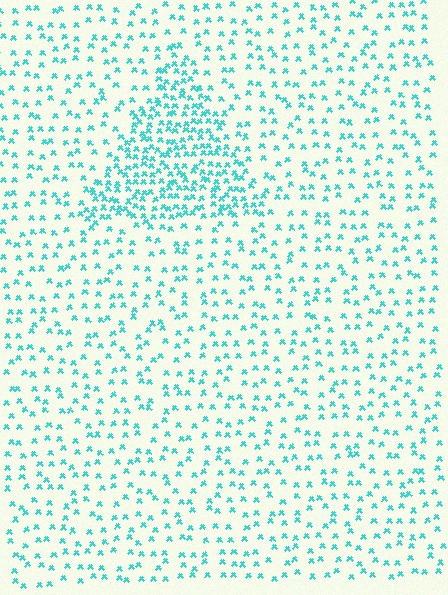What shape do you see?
I see a triangle.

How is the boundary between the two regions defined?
The boundary is defined by a change in element density (approximately 2.4x ratio). All elements are the same color, size, and shape.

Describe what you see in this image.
The image contains small cyan elements arranged at two different densities. A triangle-shaped region is visible where the elements are more densely packed than the surrounding area.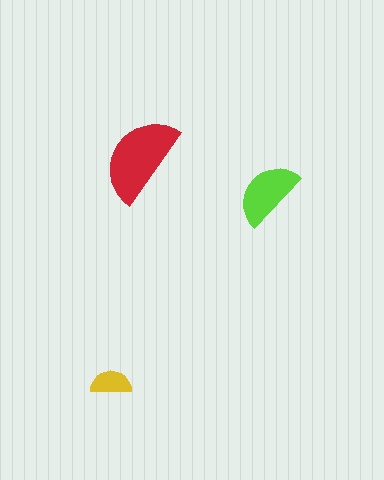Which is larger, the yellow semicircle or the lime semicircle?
The lime one.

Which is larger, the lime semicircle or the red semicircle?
The red one.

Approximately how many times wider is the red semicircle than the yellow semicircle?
About 2 times wider.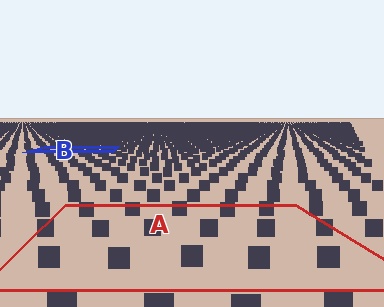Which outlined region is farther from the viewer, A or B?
Region B is farther from the viewer — the texture elements inside it appear smaller and more densely packed.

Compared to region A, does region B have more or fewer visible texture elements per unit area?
Region B has more texture elements per unit area — they are packed more densely because it is farther away.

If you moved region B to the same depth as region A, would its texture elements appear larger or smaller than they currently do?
They would appear larger. At a closer depth, the same texture elements are projected at a bigger on-screen size.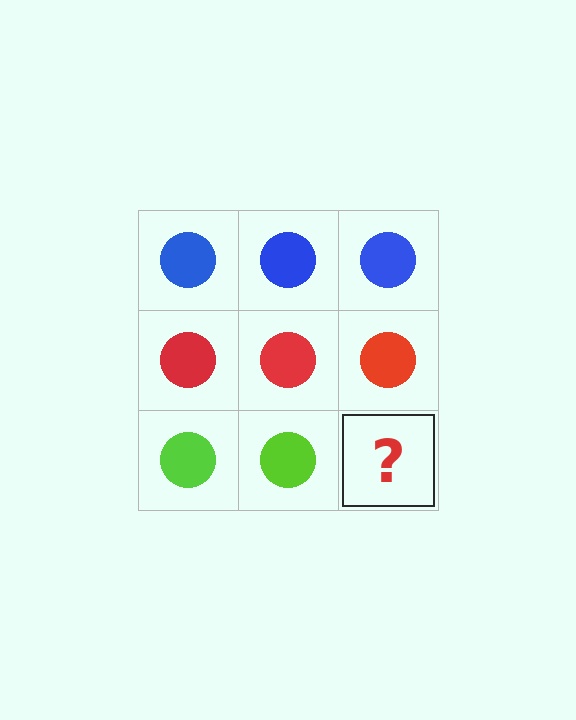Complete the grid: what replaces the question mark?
The question mark should be replaced with a lime circle.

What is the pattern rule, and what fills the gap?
The rule is that each row has a consistent color. The gap should be filled with a lime circle.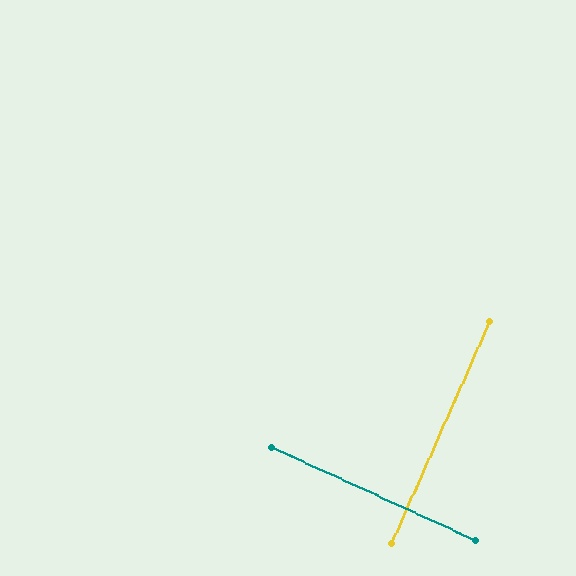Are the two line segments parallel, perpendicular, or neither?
Perpendicular — they meet at approximately 89°.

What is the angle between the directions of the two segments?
Approximately 89 degrees.